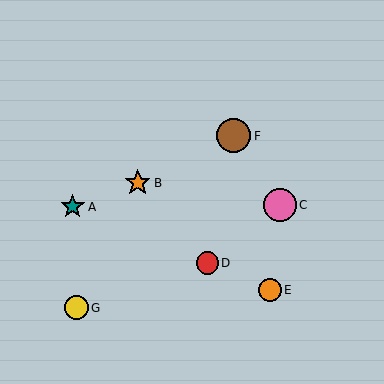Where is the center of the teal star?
The center of the teal star is at (73, 207).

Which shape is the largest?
The brown circle (labeled F) is the largest.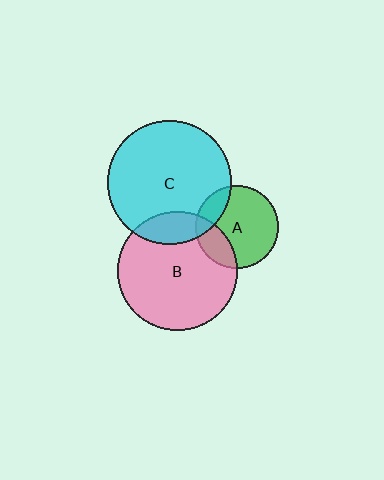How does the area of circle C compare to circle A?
Approximately 2.2 times.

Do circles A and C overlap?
Yes.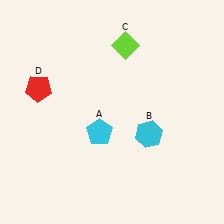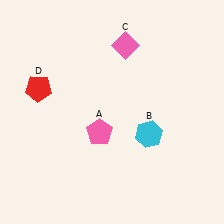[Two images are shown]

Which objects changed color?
A changed from cyan to pink. C changed from lime to pink.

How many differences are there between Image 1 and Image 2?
There are 2 differences between the two images.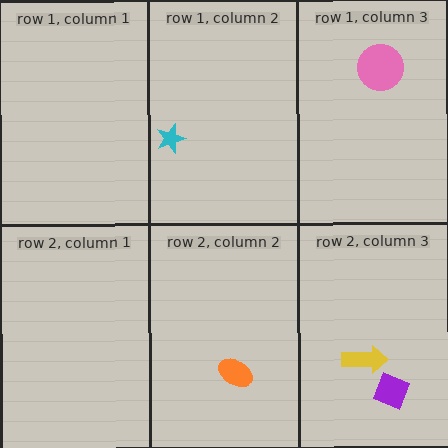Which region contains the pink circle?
The row 1, column 3 region.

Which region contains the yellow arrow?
The row 2, column 3 region.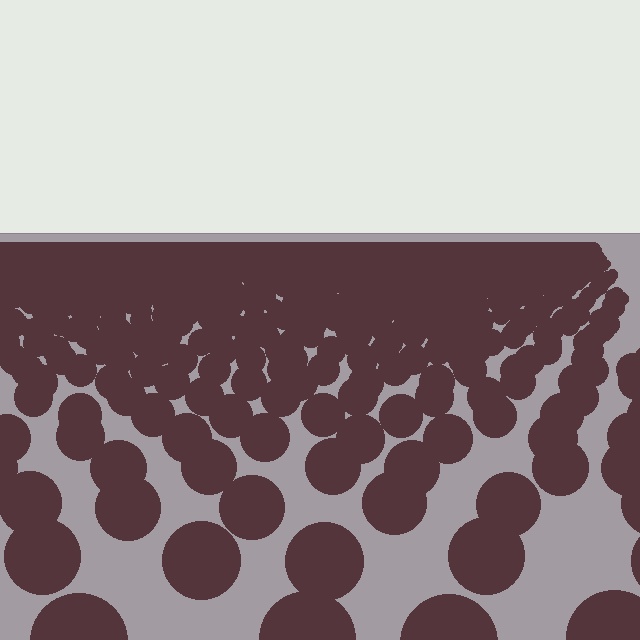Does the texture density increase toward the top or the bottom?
Density increases toward the top.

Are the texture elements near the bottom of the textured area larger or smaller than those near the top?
Larger. Near the bottom, elements are closer to the viewer and appear at a bigger on-screen size.